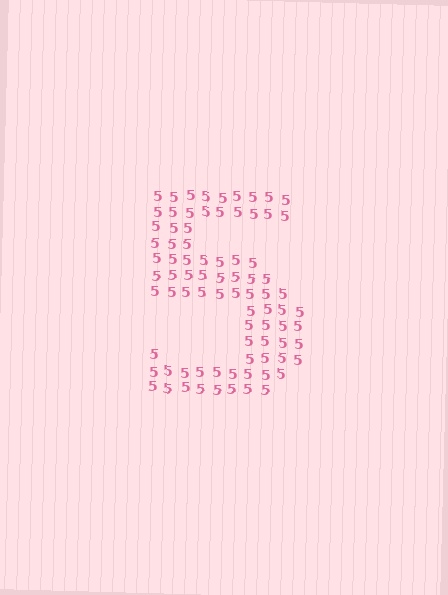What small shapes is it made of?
It is made of small digit 5's.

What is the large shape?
The large shape is the digit 5.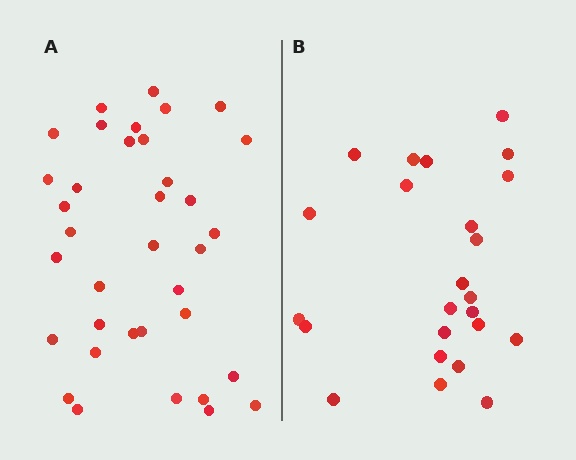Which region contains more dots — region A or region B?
Region A (the left region) has more dots.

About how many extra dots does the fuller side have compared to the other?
Region A has roughly 12 or so more dots than region B.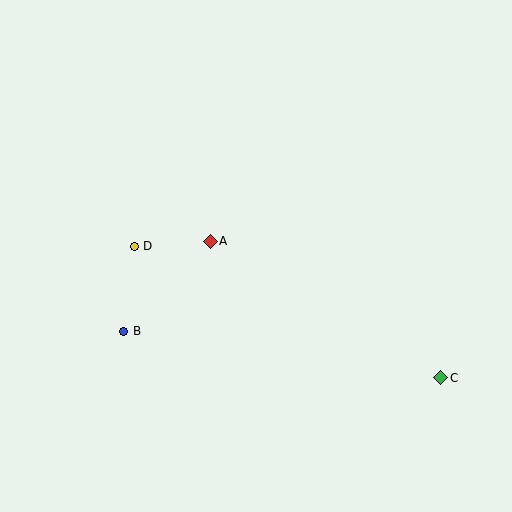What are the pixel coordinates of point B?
Point B is at (124, 331).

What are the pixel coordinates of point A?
Point A is at (210, 241).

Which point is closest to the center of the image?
Point A at (210, 241) is closest to the center.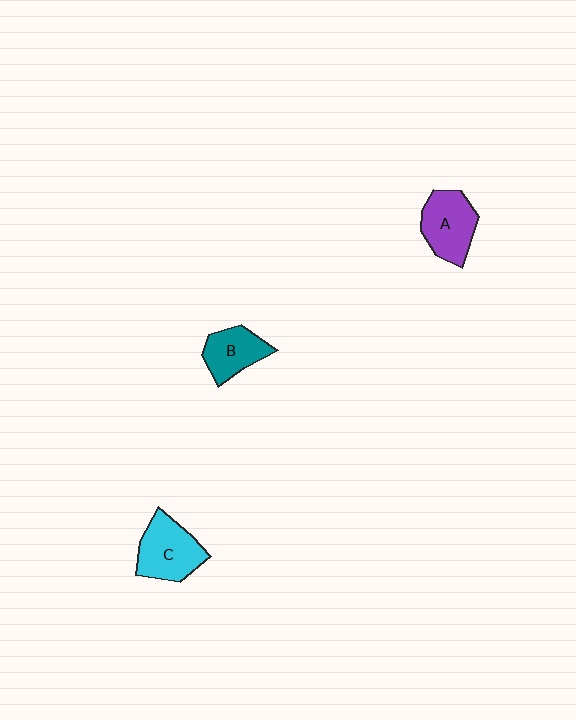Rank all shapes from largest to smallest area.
From largest to smallest: C (cyan), A (purple), B (teal).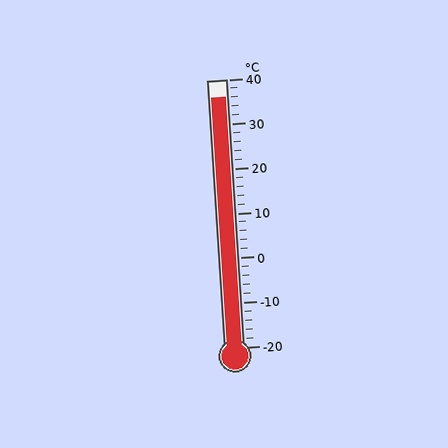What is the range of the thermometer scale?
The thermometer scale ranges from -20°C to 40°C.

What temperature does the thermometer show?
The thermometer shows approximately 36°C.